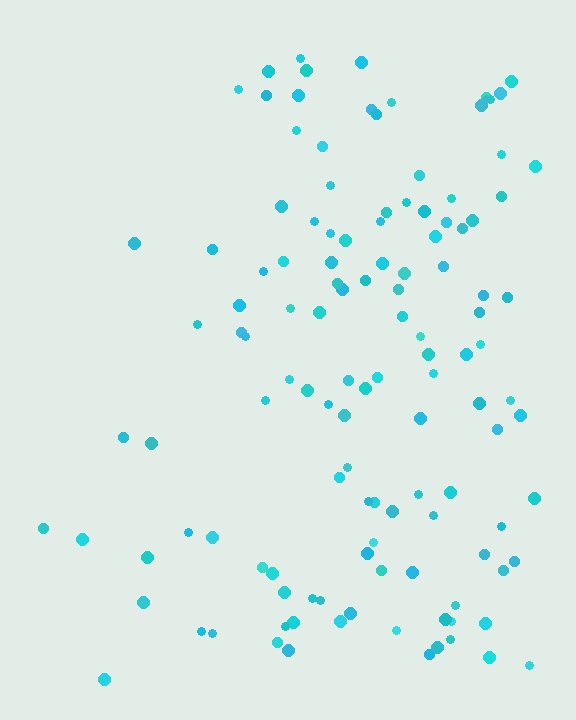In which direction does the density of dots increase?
From left to right, with the right side densest.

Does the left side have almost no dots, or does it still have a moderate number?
Still a moderate number, just noticeably fewer than the right.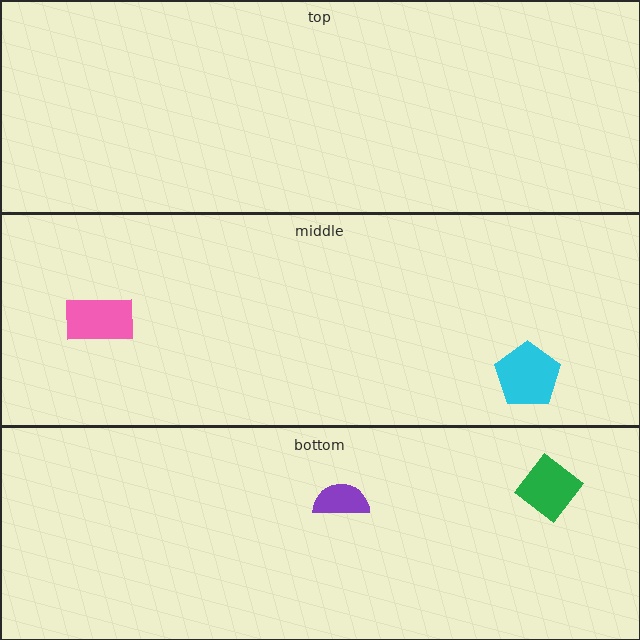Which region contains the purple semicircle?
The bottom region.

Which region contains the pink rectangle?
The middle region.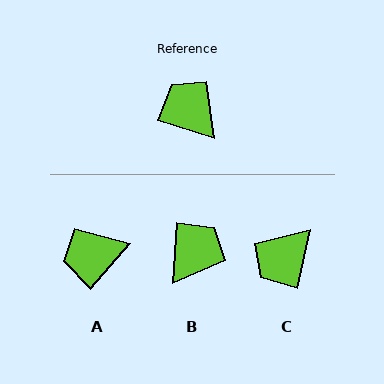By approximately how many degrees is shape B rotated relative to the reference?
Approximately 76 degrees clockwise.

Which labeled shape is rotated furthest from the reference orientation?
C, about 95 degrees away.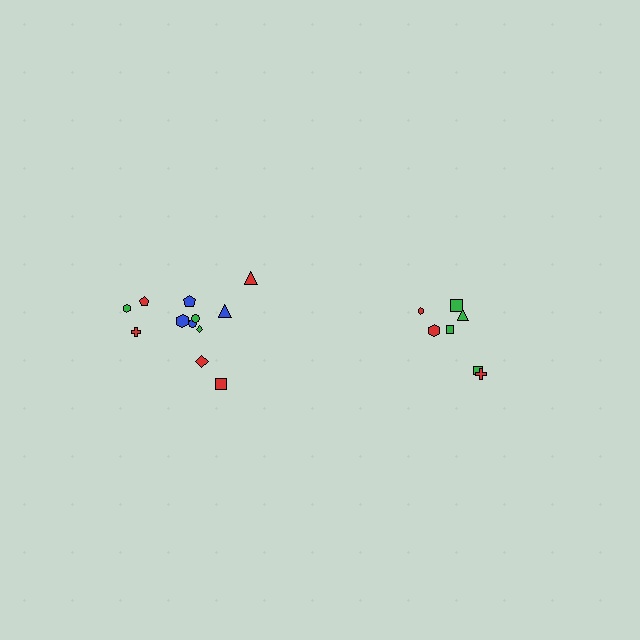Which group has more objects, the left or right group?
The left group.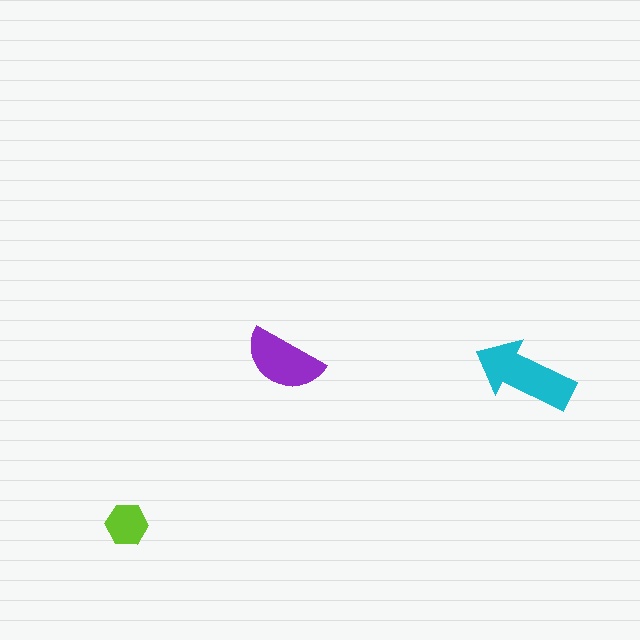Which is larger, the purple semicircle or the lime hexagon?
The purple semicircle.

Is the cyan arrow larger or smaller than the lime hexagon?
Larger.